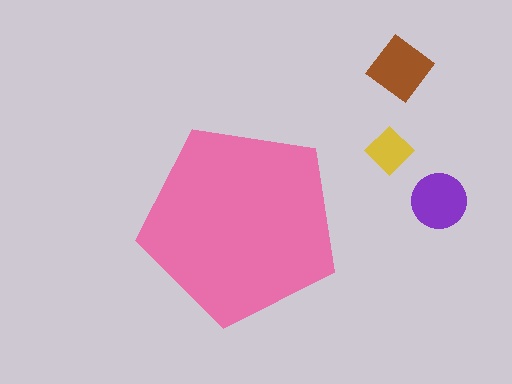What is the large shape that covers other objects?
A pink pentagon.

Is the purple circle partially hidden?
No, the purple circle is fully visible.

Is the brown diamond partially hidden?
No, the brown diamond is fully visible.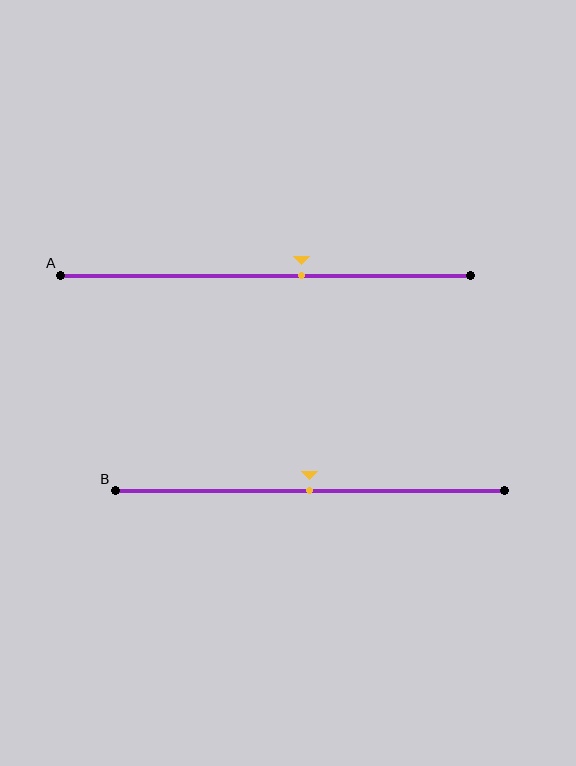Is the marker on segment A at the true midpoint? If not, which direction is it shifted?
No, the marker on segment A is shifted to the right by about 9% of the segment length.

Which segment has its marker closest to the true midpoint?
Segment B has its marker closest to the true midpoint.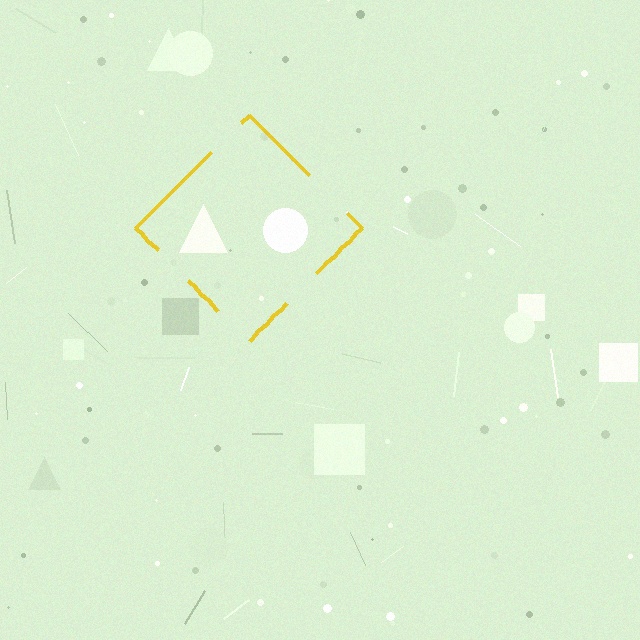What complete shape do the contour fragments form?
The contour fragments form a diamond.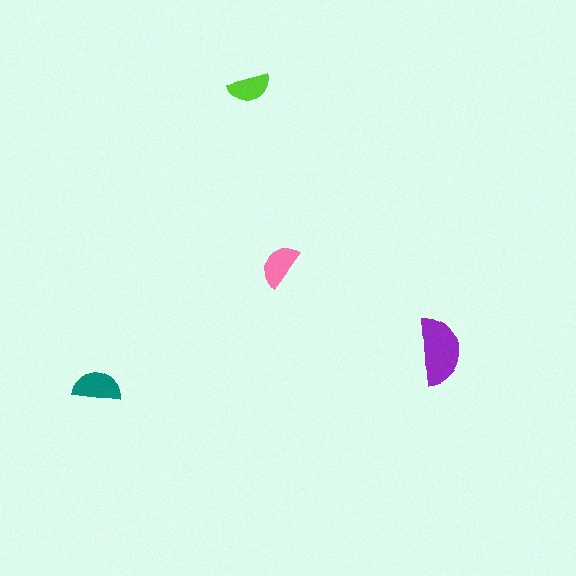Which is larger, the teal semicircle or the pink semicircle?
The teal one.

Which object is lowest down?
The teal semicircle is bottommost.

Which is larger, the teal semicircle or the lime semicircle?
The teal one.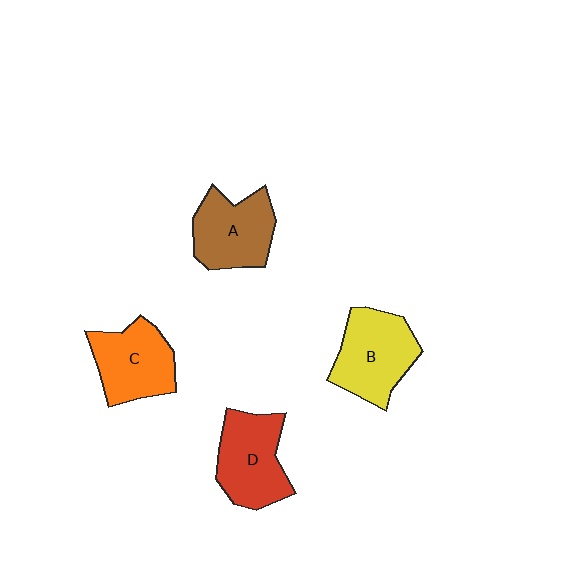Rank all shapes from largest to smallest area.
From largest to smallest: B (yellow), D (red), A (brown), C (orange).